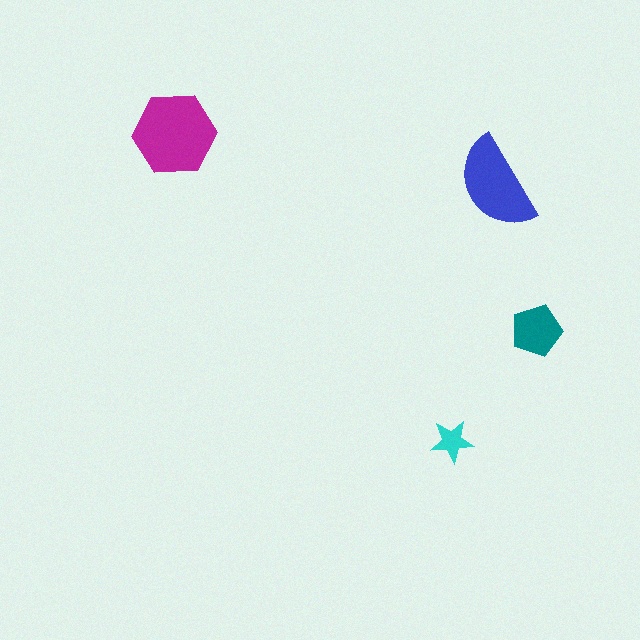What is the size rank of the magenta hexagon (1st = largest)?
1st.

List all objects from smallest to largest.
The cyan star, the teal pentagon, the blue semicircle, the magenta hexagon.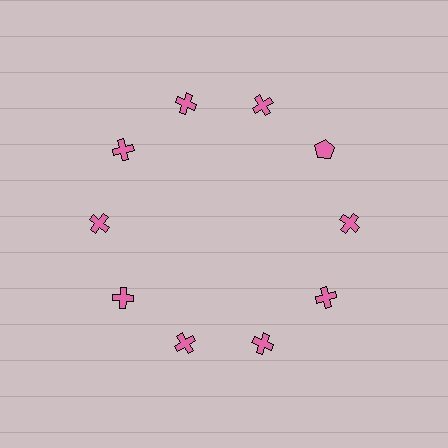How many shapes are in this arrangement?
There are 10 shapes arranged in a ring pattern.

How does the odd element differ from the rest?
It has a different shape: pentagon instead of cross.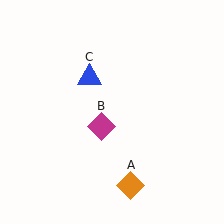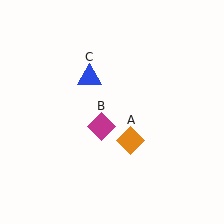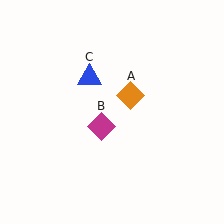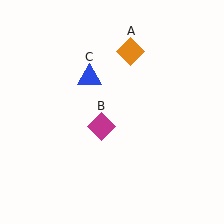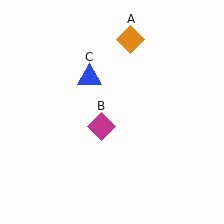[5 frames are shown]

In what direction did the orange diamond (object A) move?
The orange diamond (object A) moved up.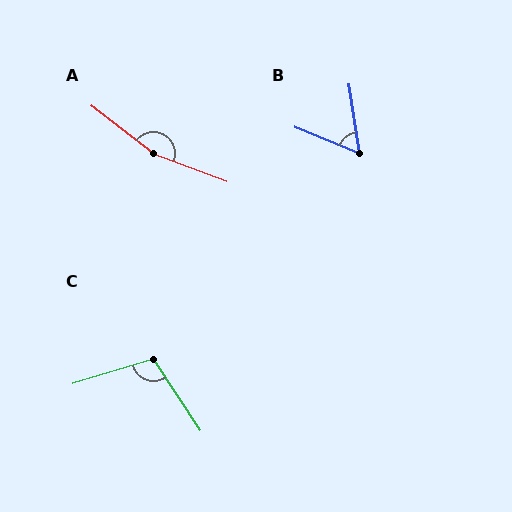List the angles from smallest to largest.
B (59°), C (106°), A (163°).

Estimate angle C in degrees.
Approximately 106 degrees.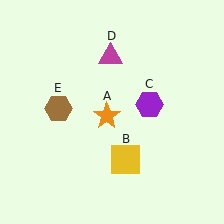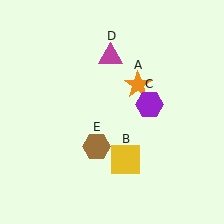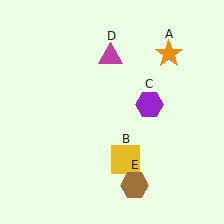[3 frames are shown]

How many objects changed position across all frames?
2 objects changed position: orange star (object A), brown hexagon (object E).